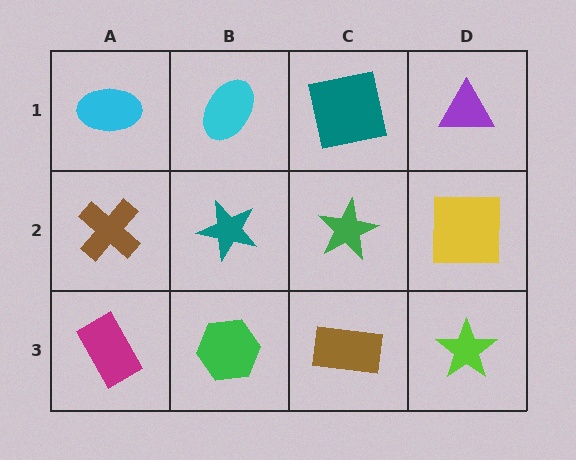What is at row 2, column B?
A teal star.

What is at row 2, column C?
A green star.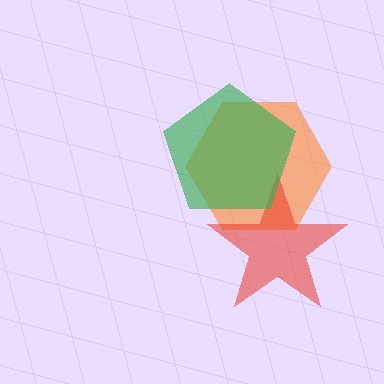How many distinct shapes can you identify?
There are 3 distinct shapes: an orange hexagon, a red star, a green pentagon.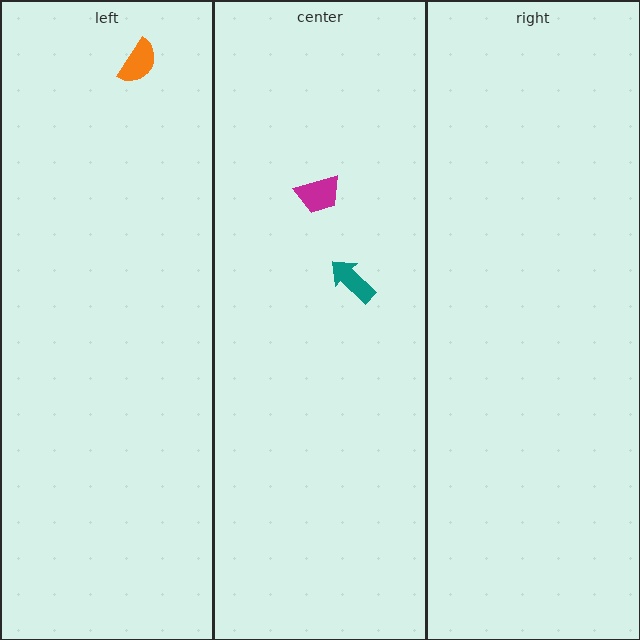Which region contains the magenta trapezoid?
The center region.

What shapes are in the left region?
The orange semicircle.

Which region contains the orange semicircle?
The left region.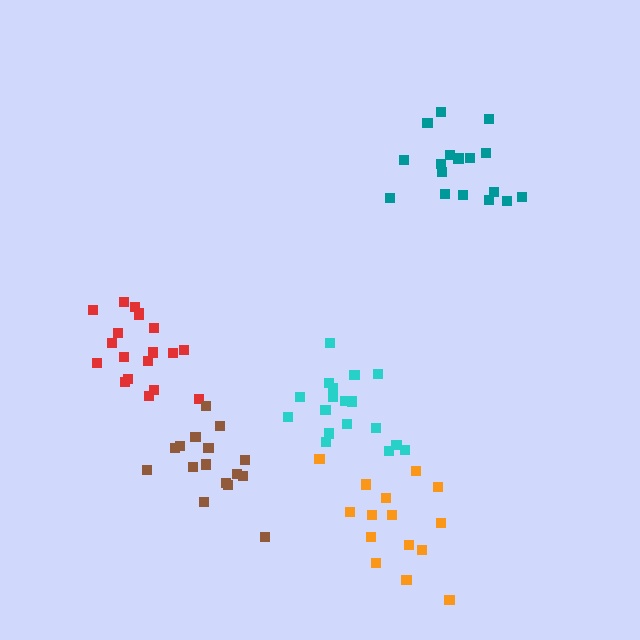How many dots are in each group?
Group 1: 19 dots, Group 2: 18 dots, Group 3: 15 dots, Group 4: 17 dots, Group 5: 16 dots (85 total).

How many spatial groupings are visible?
There are 5 spatial groupings.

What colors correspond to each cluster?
The clusters are colored: red, cyan, orange, teal, brown.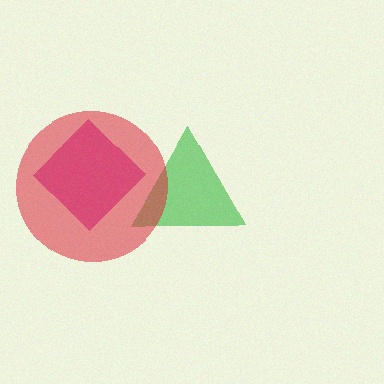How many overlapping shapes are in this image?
There are 3 overlapping shapes in the image.